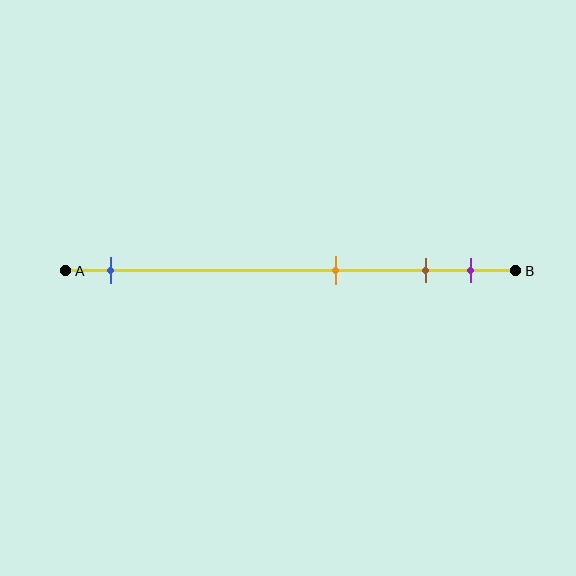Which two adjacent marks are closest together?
The brown and purple marks are the closest adjacent pair.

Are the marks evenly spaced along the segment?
No, the marks are not evenly spaced.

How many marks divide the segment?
There are 4 marks dividing the segment.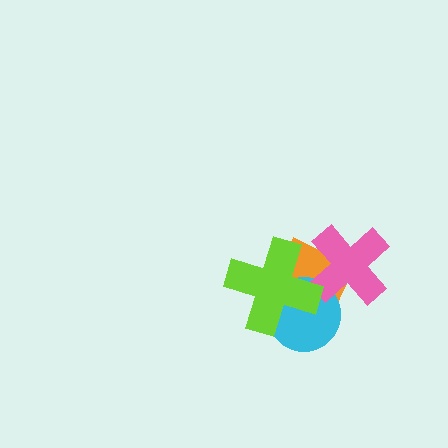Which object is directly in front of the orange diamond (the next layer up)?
The cyan circle is directly in front of the orange diamond.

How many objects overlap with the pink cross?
3 objects overlap with the pink cross.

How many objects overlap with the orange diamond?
3 objects overlap with the orange diamond.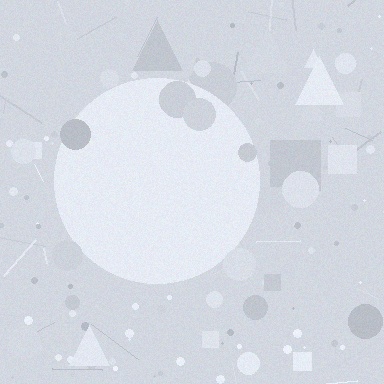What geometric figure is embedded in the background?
A circle is embedded in the background.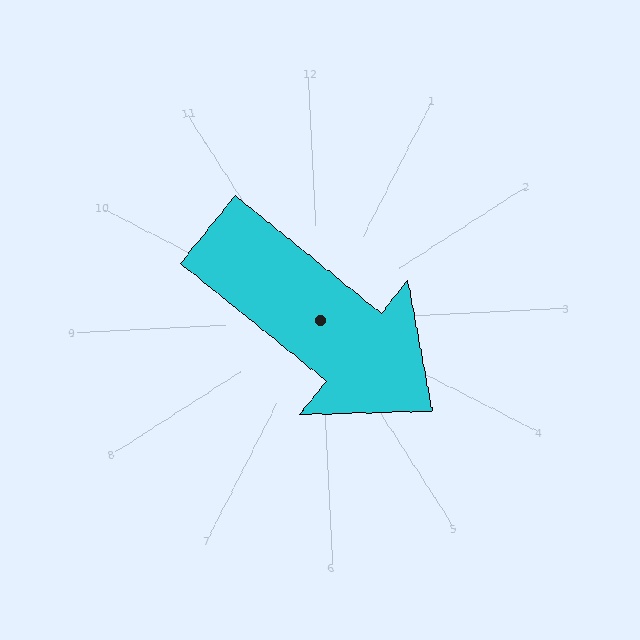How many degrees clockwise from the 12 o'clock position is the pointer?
Approximately 132 degrees.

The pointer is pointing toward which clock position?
Roughly 4 o'clock.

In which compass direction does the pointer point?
Southeast.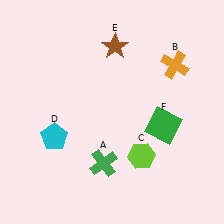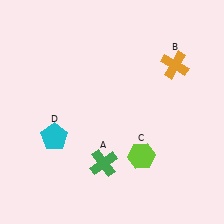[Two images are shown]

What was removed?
The brown star (E), the green square (F) were removed in Image 2.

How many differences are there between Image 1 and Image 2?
There are 2 differences between the two images.